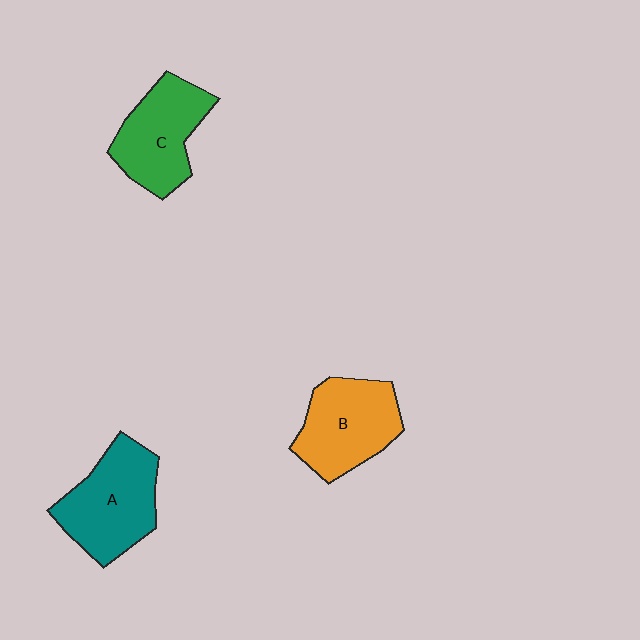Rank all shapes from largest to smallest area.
From largest to smallest: A (teal), B (orange), C (green).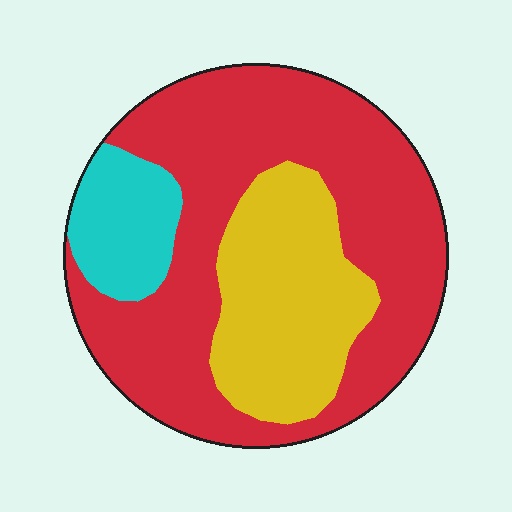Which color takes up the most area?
Red, at roughly 60%.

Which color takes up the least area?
Cyan, at roughly 10%.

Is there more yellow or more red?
Red.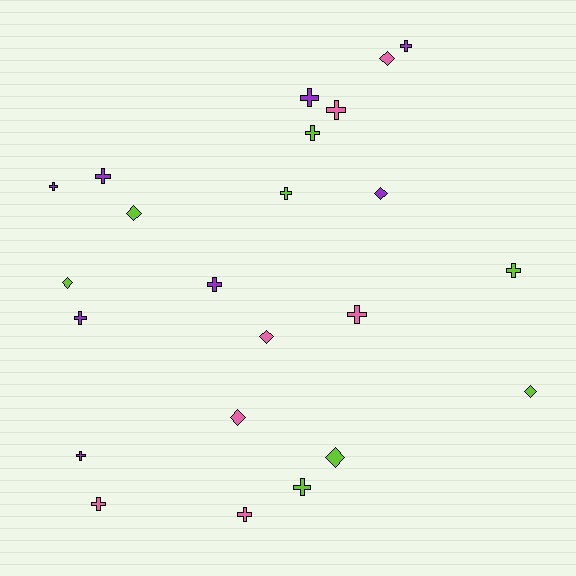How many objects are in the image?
There are 23 objects.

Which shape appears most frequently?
Cross, with 15 objects.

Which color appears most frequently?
Lime, with 8 objects.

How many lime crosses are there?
There are 4 lime crosses.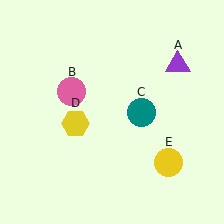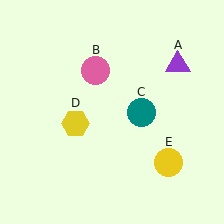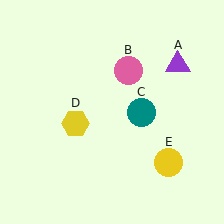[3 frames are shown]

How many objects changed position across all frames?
1 object changed position: pink circle (object B).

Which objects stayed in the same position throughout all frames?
Purple triangle (object A) and teal circle (object C) and yellow hexagon (object D) and yellow circle (object E) remained stationary.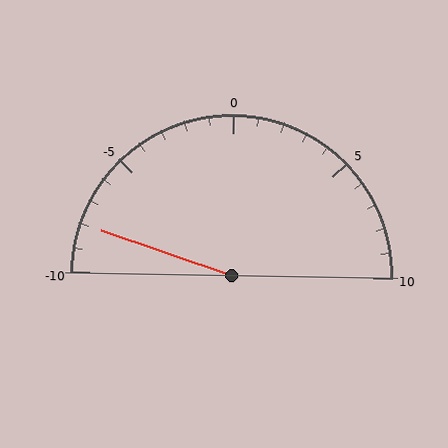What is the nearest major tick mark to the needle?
The nearest major tick mark is -10.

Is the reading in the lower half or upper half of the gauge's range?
The reading is in the lower half of the range (-10 to 10).